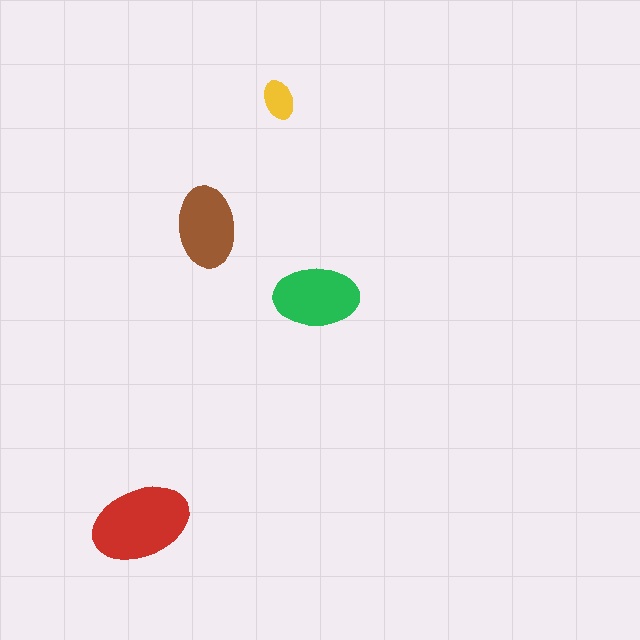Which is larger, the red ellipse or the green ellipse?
The red one.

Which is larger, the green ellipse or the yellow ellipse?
The green one.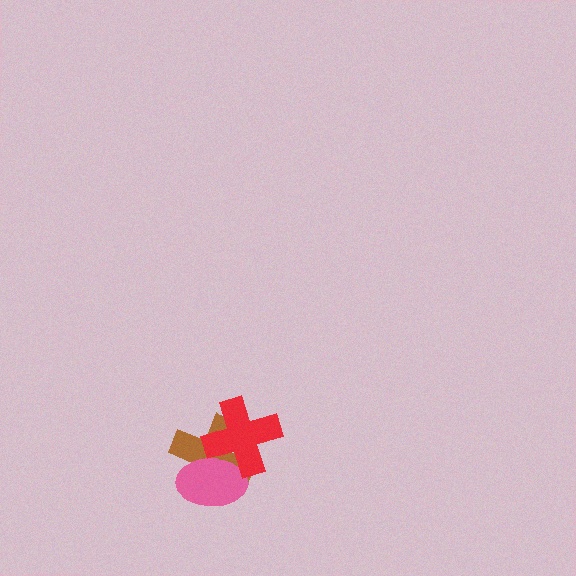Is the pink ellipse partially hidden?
Yes, it is partially covered by another shape.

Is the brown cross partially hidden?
Yes, it is partially covered by another shape.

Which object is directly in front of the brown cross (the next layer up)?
The pink ellipse is directly in front of the brown cross.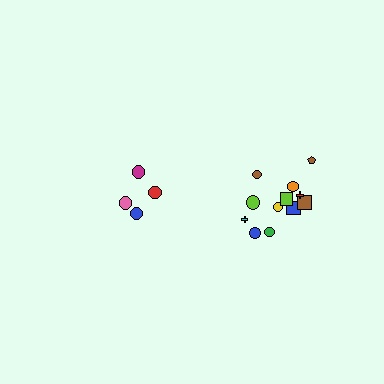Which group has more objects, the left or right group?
The right group.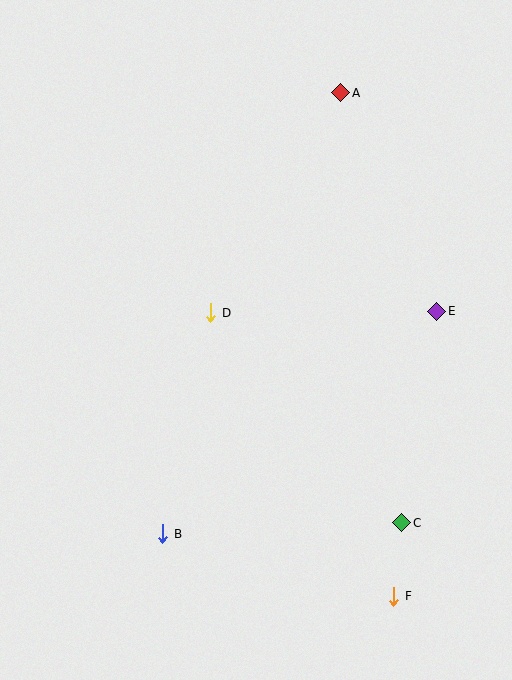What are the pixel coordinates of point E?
Point E is at (437, 311).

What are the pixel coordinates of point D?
Point D is at (211, 313).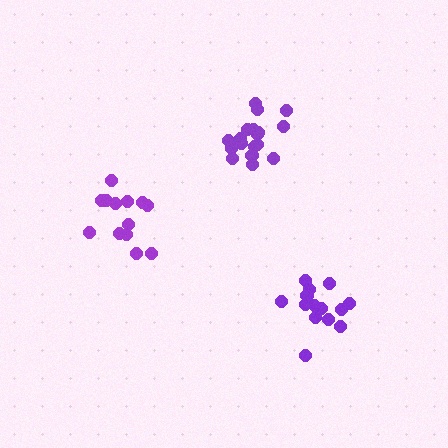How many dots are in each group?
Group 1: 18 dots, Group 2: 14 dots, Group 3: 13 dots (45 total).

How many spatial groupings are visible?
There are 3 spatial groupings.